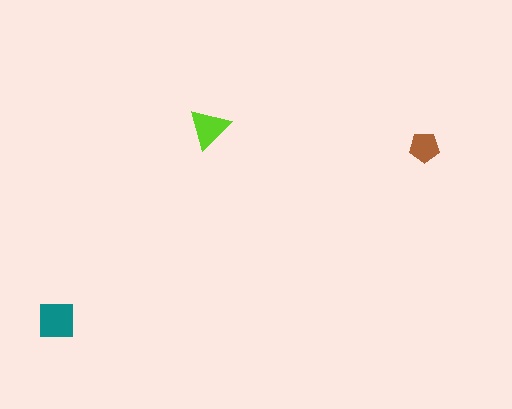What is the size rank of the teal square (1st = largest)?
1st.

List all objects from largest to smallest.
The teal square, the lime triangle, the brown pentagon.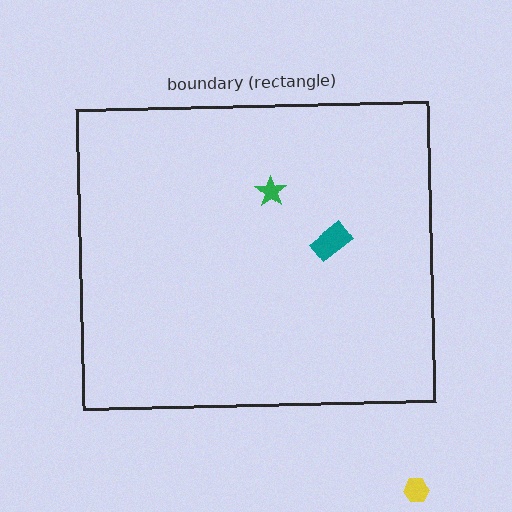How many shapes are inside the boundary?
2 inside, 1 outside.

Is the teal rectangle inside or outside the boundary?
Inside.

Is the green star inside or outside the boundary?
Inside.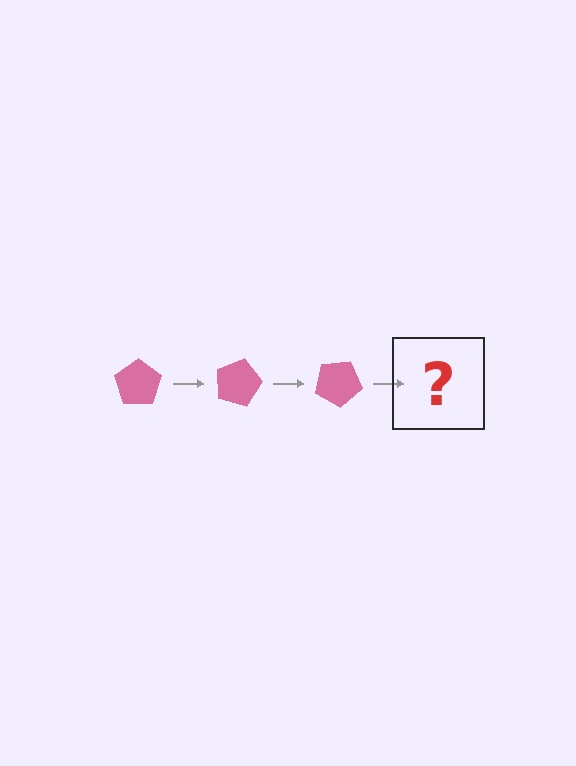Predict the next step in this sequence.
The next step is a pink pentagon rotated 45 degrees.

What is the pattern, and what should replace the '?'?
The pattern is that the pentagon rotates 15 degrees each step. The '?' should be a pink pentagon rotated 45 degrees.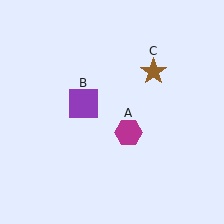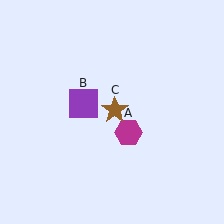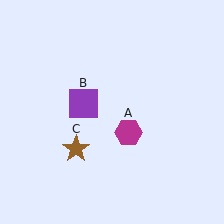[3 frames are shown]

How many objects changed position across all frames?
1 object changed position: brown star (object C).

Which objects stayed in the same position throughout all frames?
Magenta hexagon (object A) and purple square (object B) remained stationary.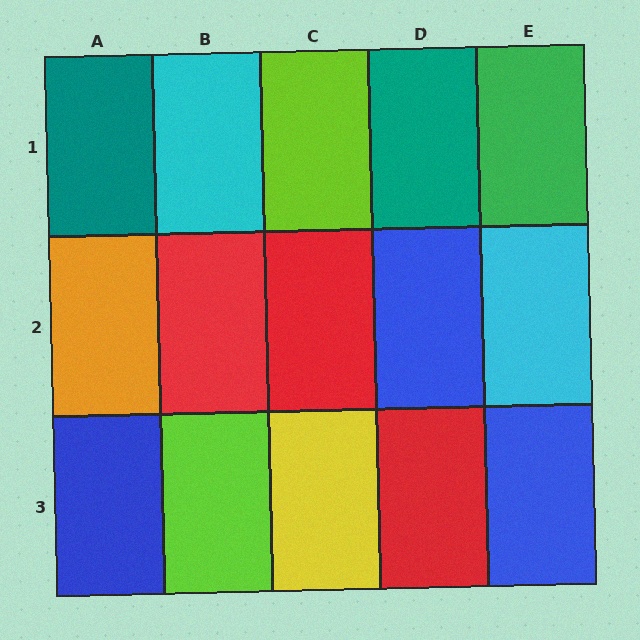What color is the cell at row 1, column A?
Teal.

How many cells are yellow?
1 cell is yellow.